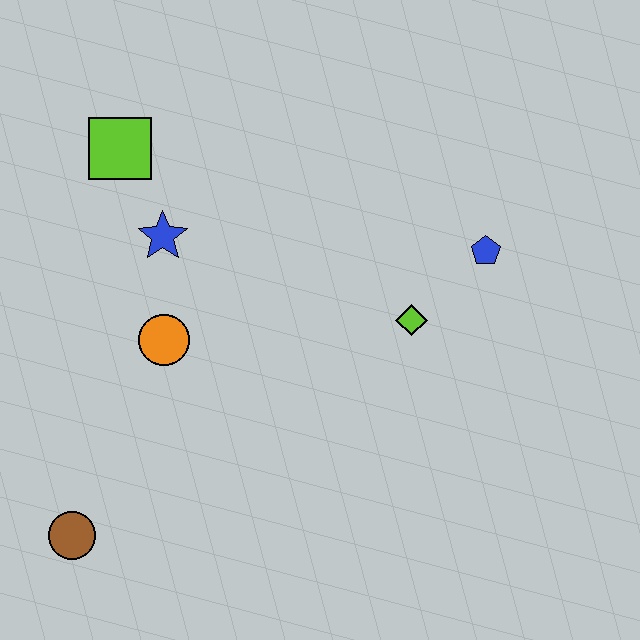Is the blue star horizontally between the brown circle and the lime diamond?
Yes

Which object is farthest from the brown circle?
The blue pentagon is farthest from the brown circle.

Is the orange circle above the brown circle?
Yes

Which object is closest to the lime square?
The blue star is closest to the lime square.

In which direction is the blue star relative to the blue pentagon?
The blue star is to the left of the blue pentagon.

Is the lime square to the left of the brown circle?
No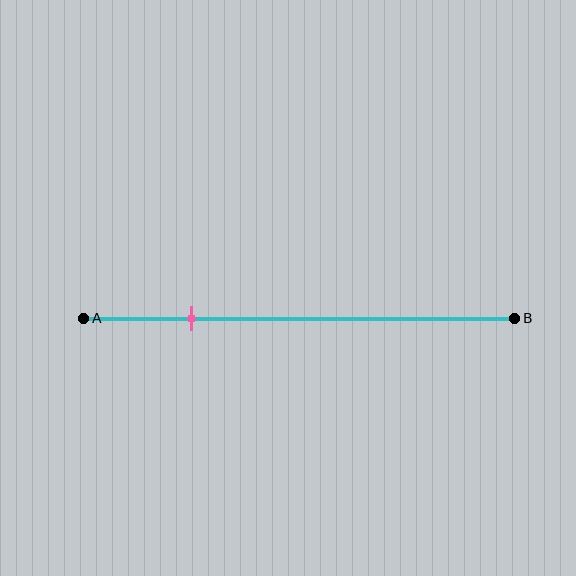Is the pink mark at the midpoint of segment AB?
No, the mark is at about 25% from A, not at the 50% midpoint.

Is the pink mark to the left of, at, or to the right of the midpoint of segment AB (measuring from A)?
The pink mark is to the left of the midpoint of segment AB.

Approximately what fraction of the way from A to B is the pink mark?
The pink mark is approximately 25% of the way from A to B.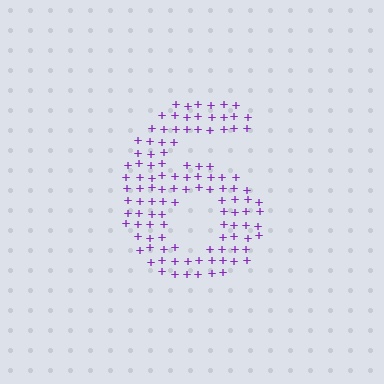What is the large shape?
The large shape is the digit 6.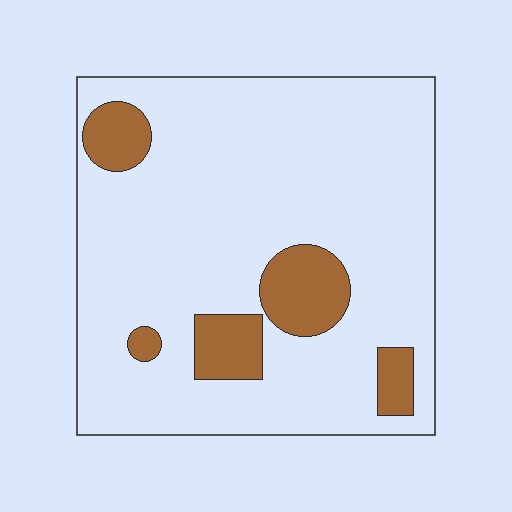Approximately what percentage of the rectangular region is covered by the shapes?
Approximately 15%.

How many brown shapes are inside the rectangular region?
5.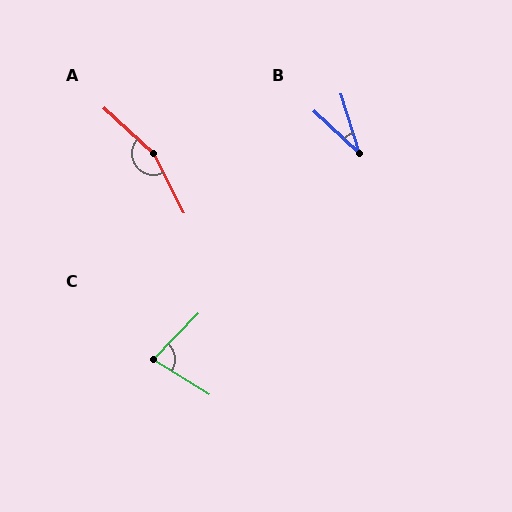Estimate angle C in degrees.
Approximately 78 degrees.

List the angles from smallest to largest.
B (30°), C (78°), A (159°).